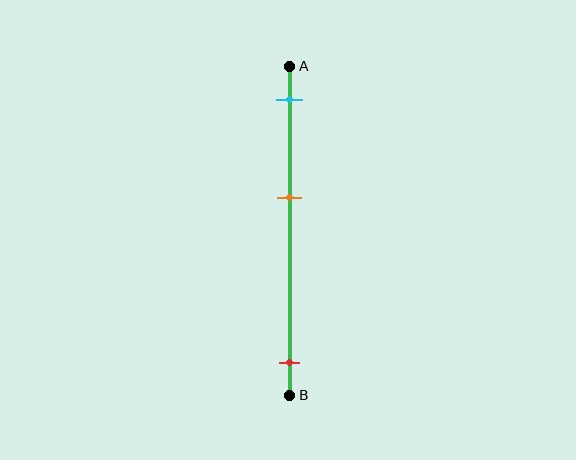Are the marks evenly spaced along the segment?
No, the marks are not evenly spaced.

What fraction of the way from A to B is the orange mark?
The orange mark is approximately 40% (0.4) of the way from A to B.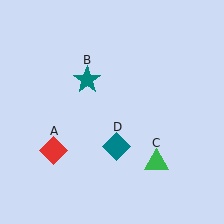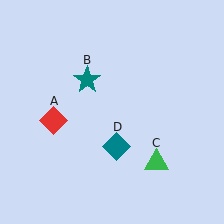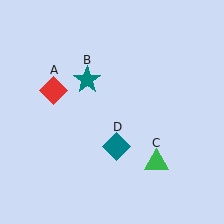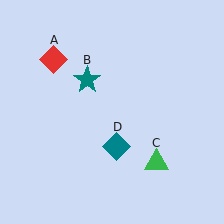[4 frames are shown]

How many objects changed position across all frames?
1 object changed position: red diamond (object A).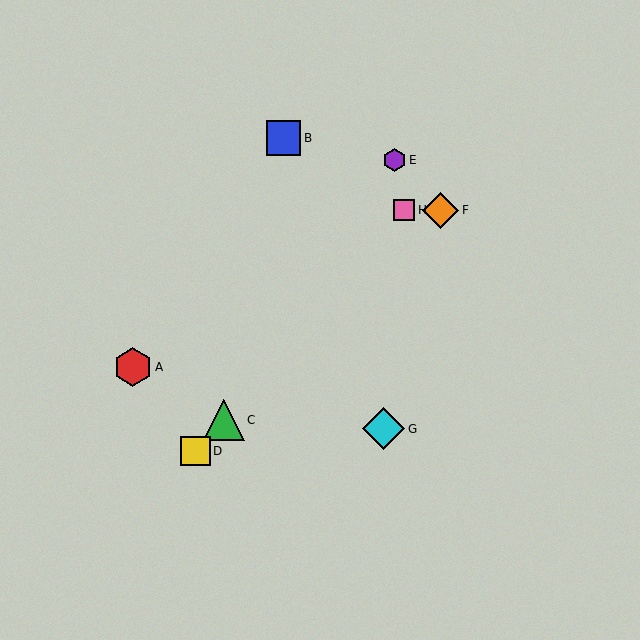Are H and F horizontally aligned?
Yes, both are at y≈210.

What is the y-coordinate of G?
Object G is at y≈429.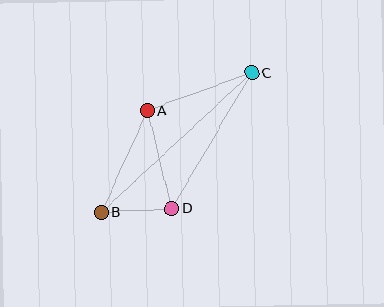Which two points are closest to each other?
Points B and D are closest to each other.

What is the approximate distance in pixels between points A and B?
The distance between A and B is approximately 112 pixels.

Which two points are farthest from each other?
Points B and C are farthest from each other.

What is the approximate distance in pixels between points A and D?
The distance between A and D is approximately 101 pixels.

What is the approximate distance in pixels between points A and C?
The distance between A and C is approximately 111 pixels.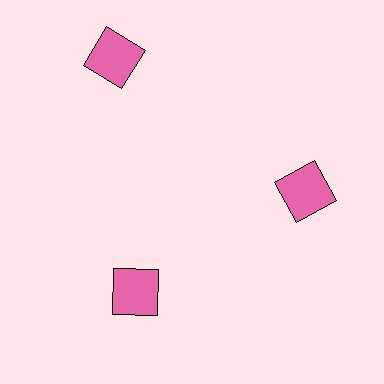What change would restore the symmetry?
The symmetry would be restored by moving it inward, back onto the ring so that all 3 squares sit at equal angles and equal distance from the center.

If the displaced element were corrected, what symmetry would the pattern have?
It would have 3-fold rotational symmetry — the pattern would map onto itself every 120 degrees.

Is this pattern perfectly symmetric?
No. The 3 pink squares are arranged in a ring, but one element near the 11 o'clock position is pushed outward from the center, breaking the 3-fold rotational symmetry.